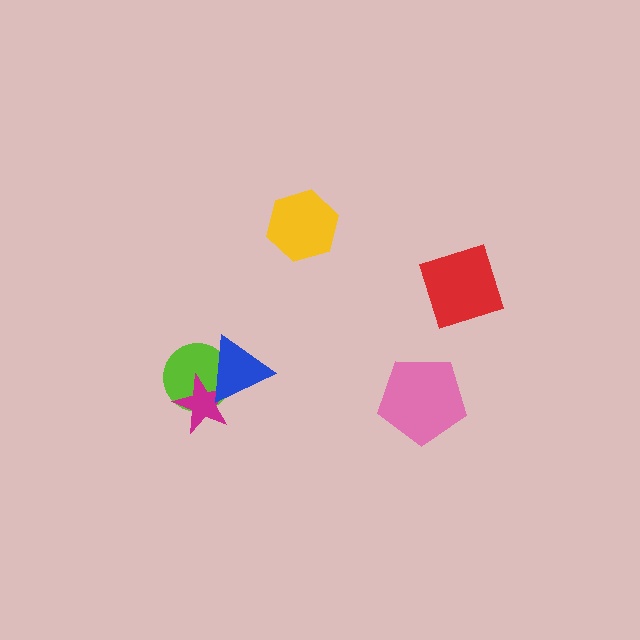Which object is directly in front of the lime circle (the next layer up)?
The magenta star is directly in front of the lime circle.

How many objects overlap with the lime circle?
2 objects overlap with the lime circle.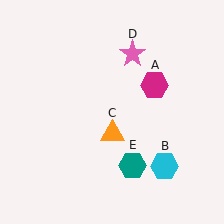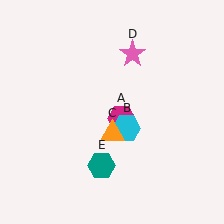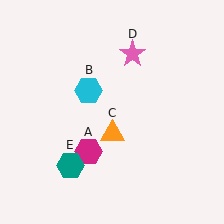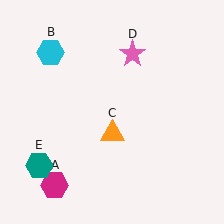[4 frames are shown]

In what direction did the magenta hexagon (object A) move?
The magenta hexagon (object A) moved down and to the left.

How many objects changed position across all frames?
3 objects changed position: magenta hexagon (object A), cyan hexagon (object B), teal hexagon (object E).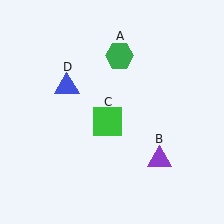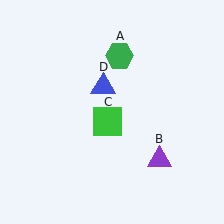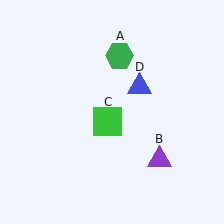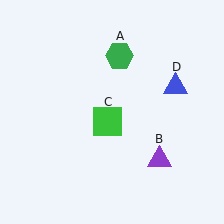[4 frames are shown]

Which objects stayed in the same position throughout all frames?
Green hexagon (object A) and purple triangle (object B) and green square (object C) remained stationary.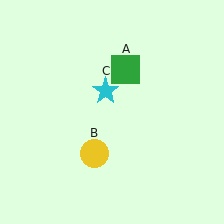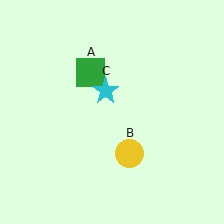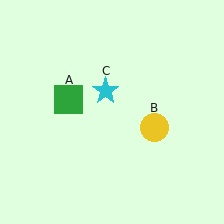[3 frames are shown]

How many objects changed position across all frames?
2 objects changed position: green square (object A), yellow circle (object B).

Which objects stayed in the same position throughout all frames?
Cyan star (object C) remained stationary.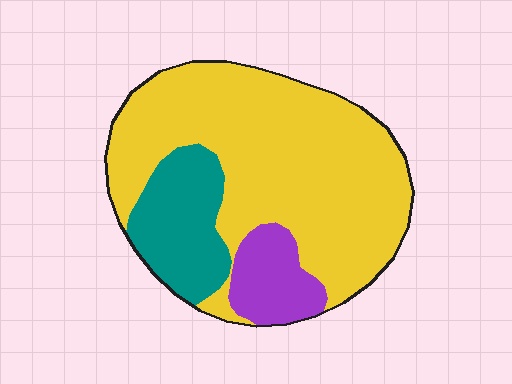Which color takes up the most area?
Yellow, at roughly 70%.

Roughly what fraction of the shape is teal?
Teal covers 19% of the shape.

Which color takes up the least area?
Purple, at roughly 10%.